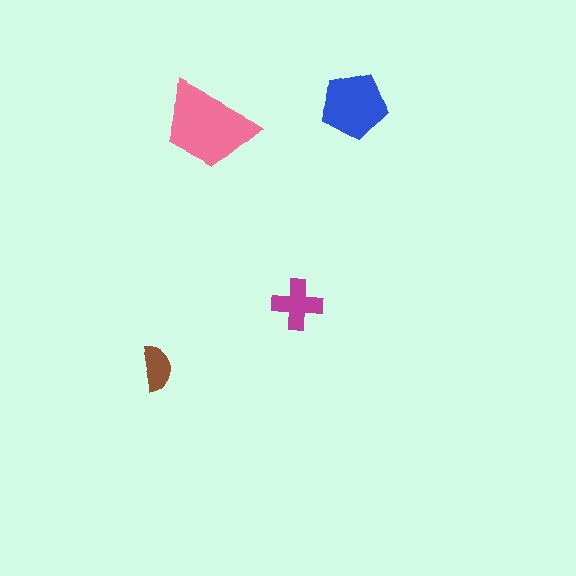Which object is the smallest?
The brown semicircle.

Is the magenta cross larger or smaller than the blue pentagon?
Smaller.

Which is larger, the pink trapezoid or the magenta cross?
The pink trapezoid.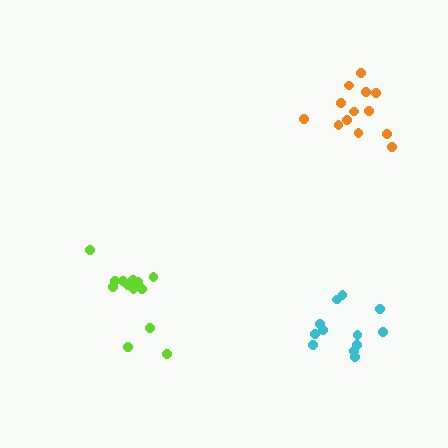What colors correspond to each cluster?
The clusters are colored: lime, cyan, orange.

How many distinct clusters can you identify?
There are 3 distinct clusters.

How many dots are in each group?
Group 1: 14 dots, Group 2: 12 dots, Group 3: 13 dots (39 total).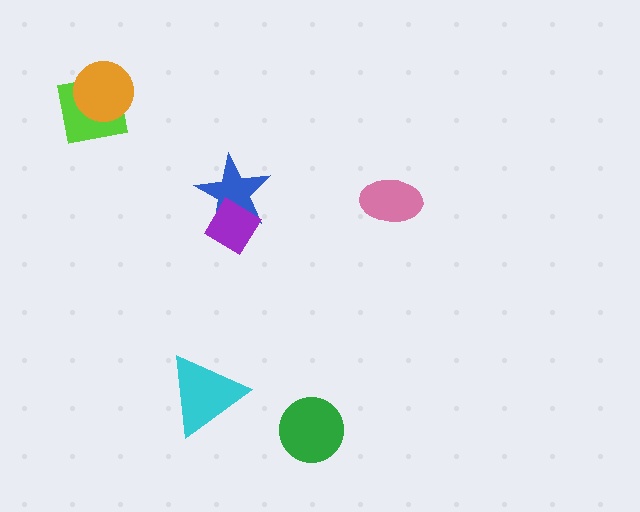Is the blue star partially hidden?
Yes, it is partially covered by another shape.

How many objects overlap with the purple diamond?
1 object overlaps with the purple diamond.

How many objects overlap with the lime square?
1 object overlaps with the lime square.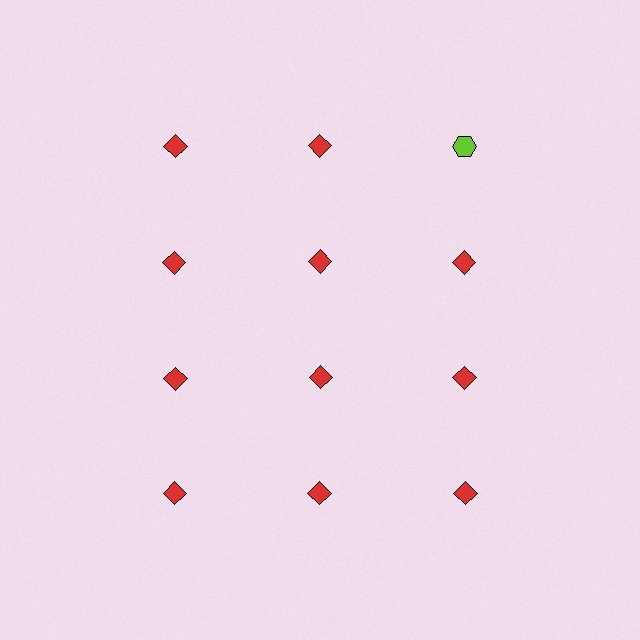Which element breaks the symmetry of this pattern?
The lime hexagon in the top row, center column breaks the symmetry. All other shapes are red diamonds.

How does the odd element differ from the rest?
It differs in both color (lime instead of red) and shape (hexagon instead of diamond).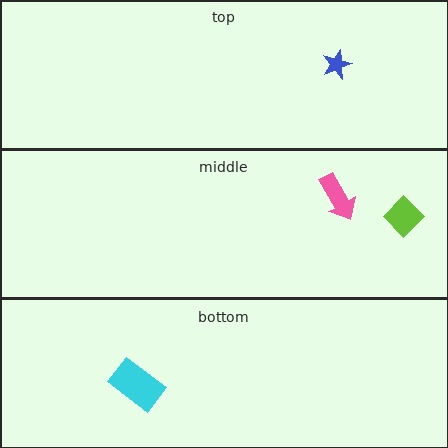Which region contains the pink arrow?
The middle region.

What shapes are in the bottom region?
The cyan rectangle.